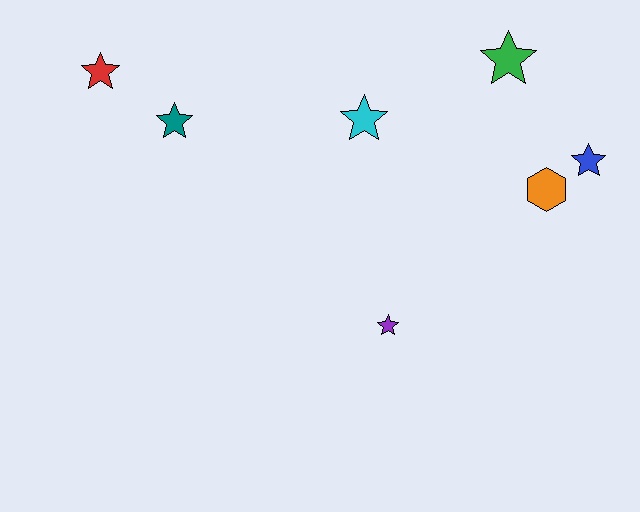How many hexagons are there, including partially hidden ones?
There is 1 hexagon.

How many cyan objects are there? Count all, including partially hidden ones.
There is 1 cyan object.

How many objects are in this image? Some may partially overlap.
There are 7 objects.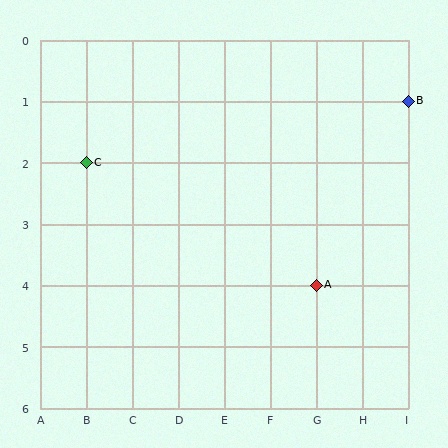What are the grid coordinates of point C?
Point C is at grid coordinates (B, 2).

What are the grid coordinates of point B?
Point B is at grid coordinates (I, 1).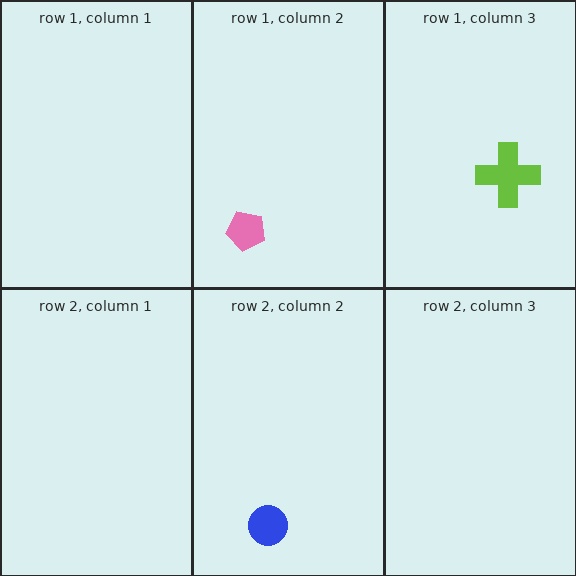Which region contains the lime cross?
The row 1, column 3 region.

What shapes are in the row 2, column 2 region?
The blue circle.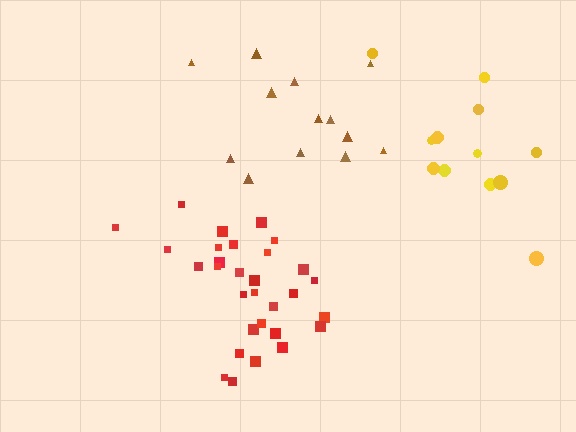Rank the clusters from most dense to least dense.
red, yellow, brown.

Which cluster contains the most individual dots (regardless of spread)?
Red (30).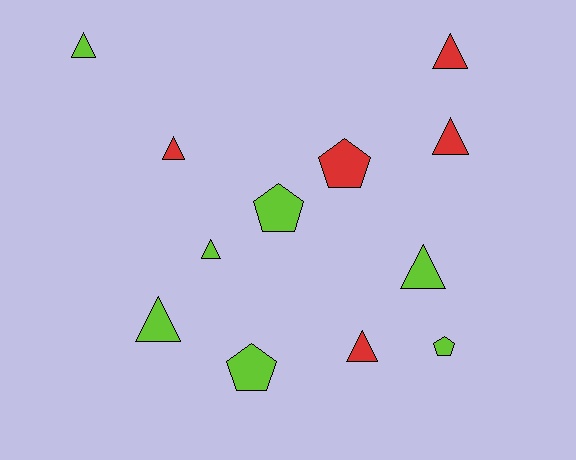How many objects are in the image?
There are 12 objects.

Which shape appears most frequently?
Triangle, with 8 objects.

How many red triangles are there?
There are 4 red triangles.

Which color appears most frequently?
Lime, with 7 objects.